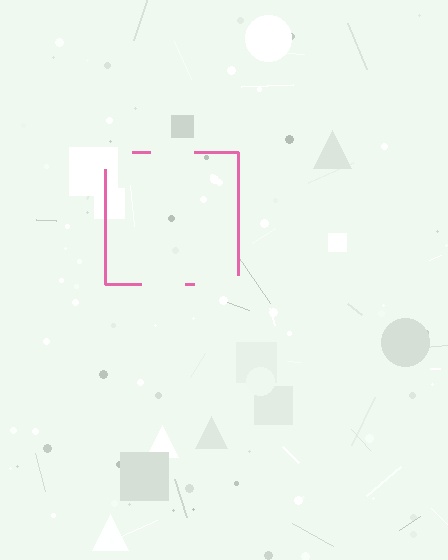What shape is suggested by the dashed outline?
The dashed outline suggests a square.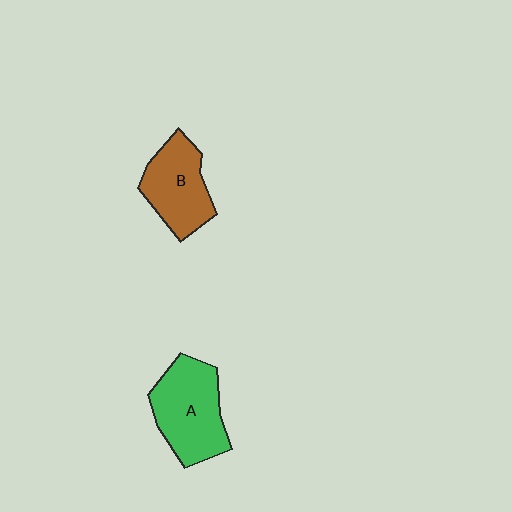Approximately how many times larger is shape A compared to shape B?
Approximately 1.2 times.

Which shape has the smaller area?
Shape B (brown).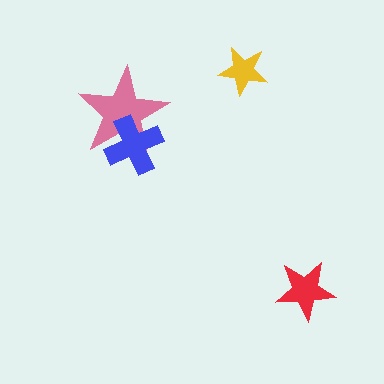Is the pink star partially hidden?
Yes, it is partially covered by another shape.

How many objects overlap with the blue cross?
1 object overlaps with the blue cross.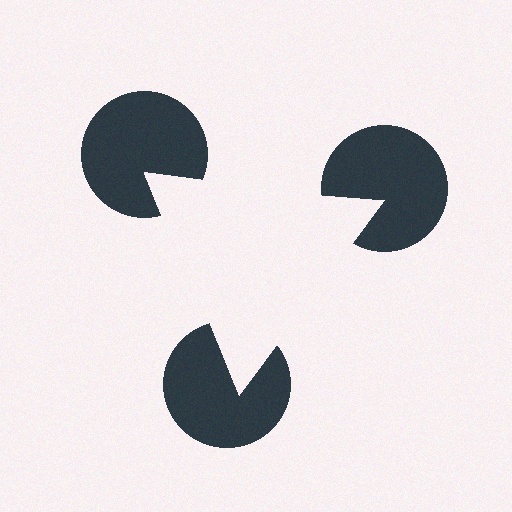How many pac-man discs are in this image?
There are 3 — one at each vertex of the illusory triangle.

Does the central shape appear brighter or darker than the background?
It typically appears slightly brighter than the background, even though no actual brightness change is drawn.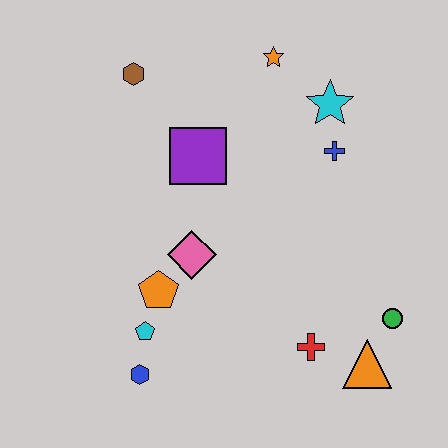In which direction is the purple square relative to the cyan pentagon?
The purple square is above the cyan pentagon.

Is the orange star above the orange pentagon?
Yes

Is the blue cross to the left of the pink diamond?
No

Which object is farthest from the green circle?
The brown hexagon is farthest from the green circle.